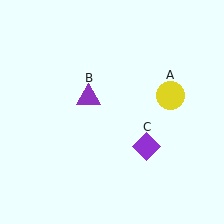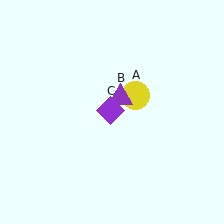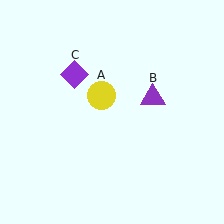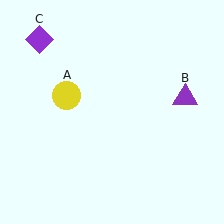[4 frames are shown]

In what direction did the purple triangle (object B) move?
The purple triangle (object B) moved right.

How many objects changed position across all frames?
3 objects changed position: yellow circle (object A), purple triangle (object B), purple diamond (object C).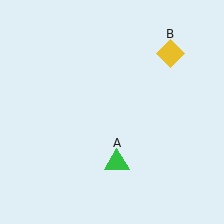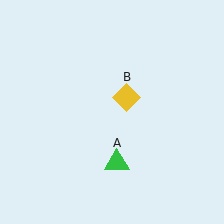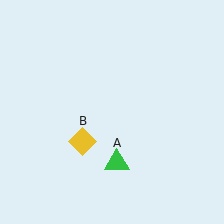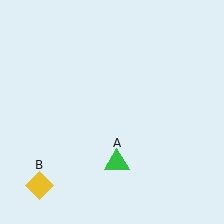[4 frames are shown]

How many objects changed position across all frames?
1 object changed position: yellow diamond (object B).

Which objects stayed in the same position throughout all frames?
Green triangle (object A) remained stationary.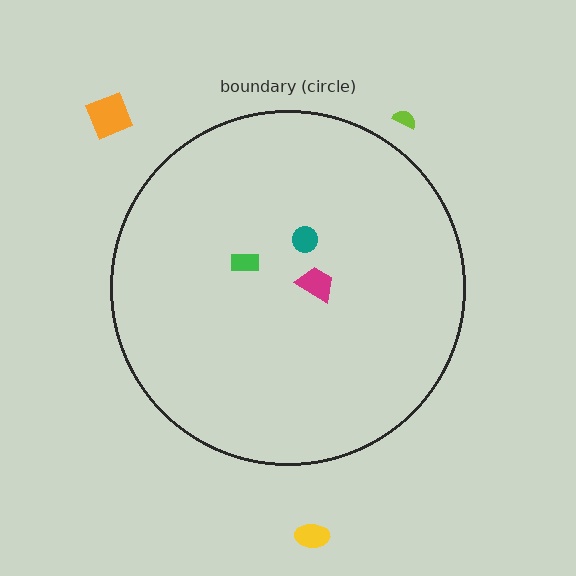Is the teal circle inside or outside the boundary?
Inside.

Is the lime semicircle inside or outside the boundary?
Outside.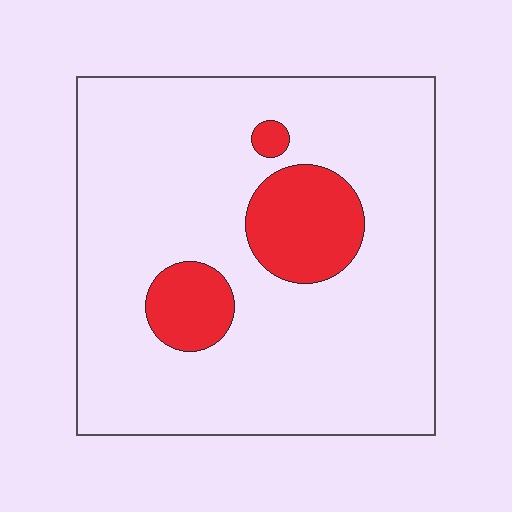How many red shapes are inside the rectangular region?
3.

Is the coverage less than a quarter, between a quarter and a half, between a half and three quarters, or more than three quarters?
Less than a quarter.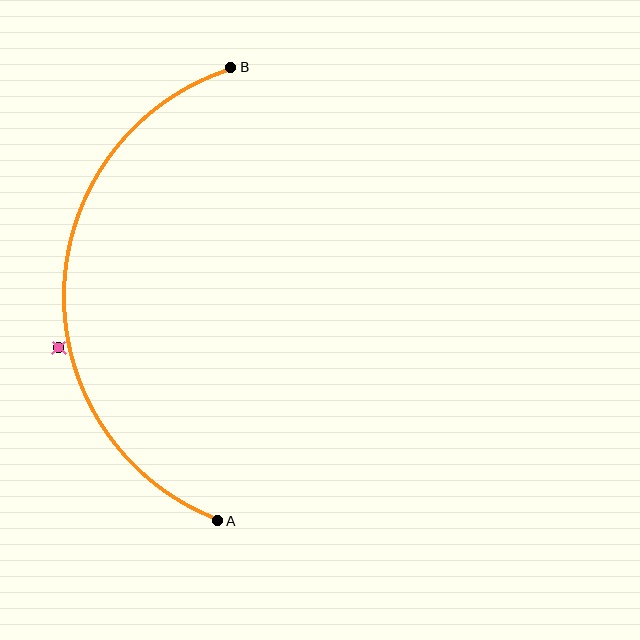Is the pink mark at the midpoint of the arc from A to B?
No — the pink mark does not lie on the arc at all. It sits slightly outside the curve.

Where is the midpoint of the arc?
The arc midpoint is the point on the curve farthest from the straight line joining A and B. It sits to the left of that line.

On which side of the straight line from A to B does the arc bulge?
The arc bulges to the left of the straight line connecting A and B.